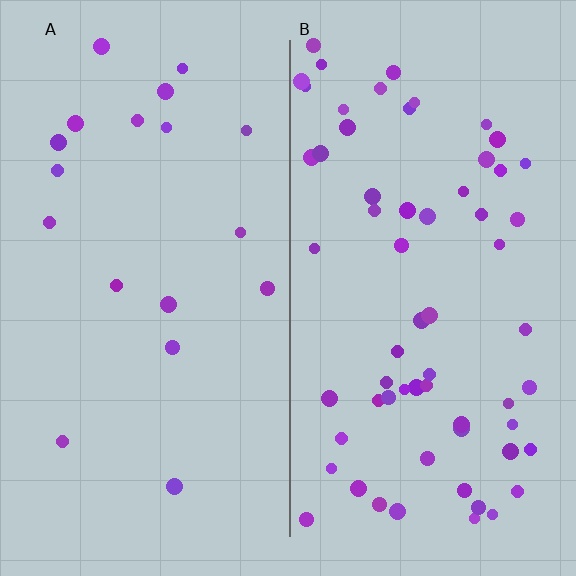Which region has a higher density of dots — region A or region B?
B (the right).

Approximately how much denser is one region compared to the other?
Approximately 3.5× — region B over region A.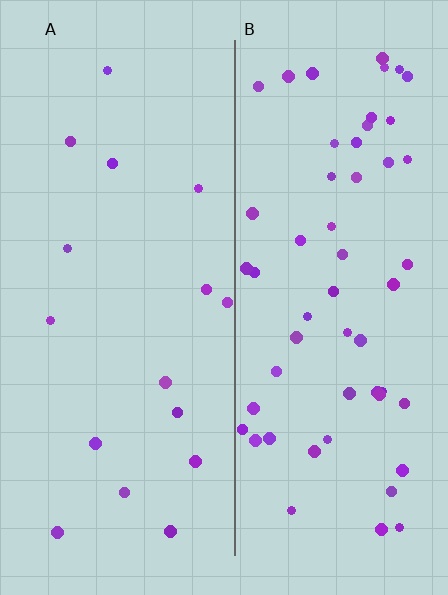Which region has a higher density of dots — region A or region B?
B (the right).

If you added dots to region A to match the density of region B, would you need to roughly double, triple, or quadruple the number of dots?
Approximately triple.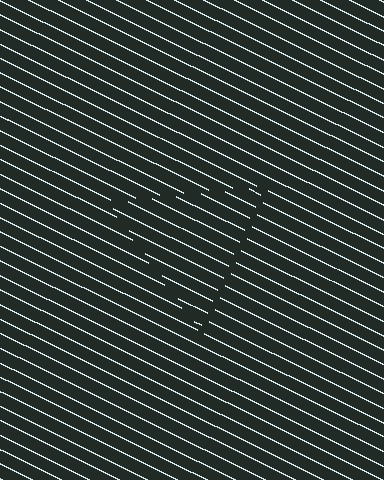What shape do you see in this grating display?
An illusory triangle. The interior of the shape contains the same grating, shifted by half a period — the contour is defined by the phase discontinuity where line-ends from the inner and outer gratings abut.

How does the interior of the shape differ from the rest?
The interior of the shape contains the same grating, shifted by half a period — the contour is defined by the phase discontinuity where line-ends from the inner and outer gratings abut.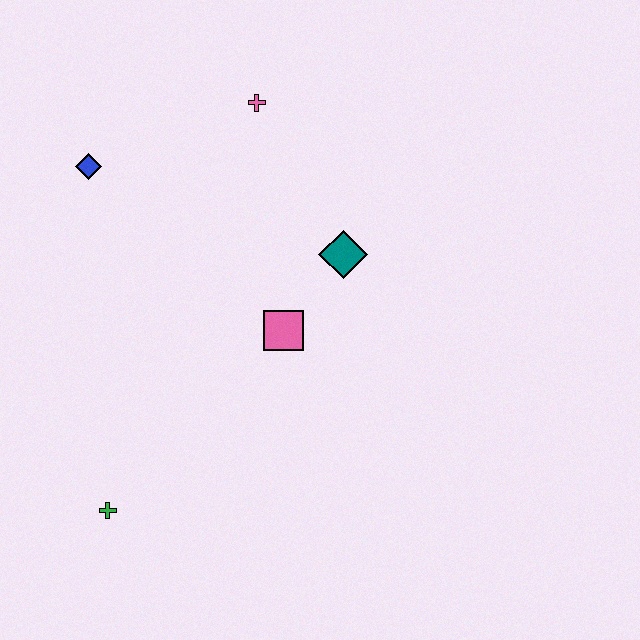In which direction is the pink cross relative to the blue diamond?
The pink cross is to the right of the blue diamond.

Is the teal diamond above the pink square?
Yes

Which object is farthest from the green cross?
The pink cross is farthest from the green cross.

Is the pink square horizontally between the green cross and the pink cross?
No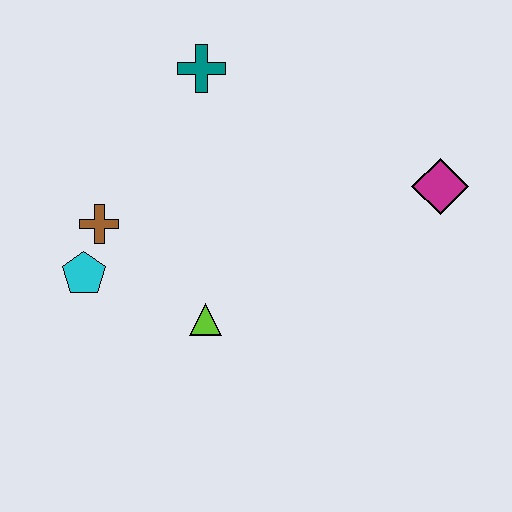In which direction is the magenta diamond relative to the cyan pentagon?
The magenta diamond is to the right of the cyan pentagon.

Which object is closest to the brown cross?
The cyan pentagon is closest to the brown cross.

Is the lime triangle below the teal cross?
Yes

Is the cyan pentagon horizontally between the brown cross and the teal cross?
No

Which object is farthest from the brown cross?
The magenta diamond is farthest from the brown cross.